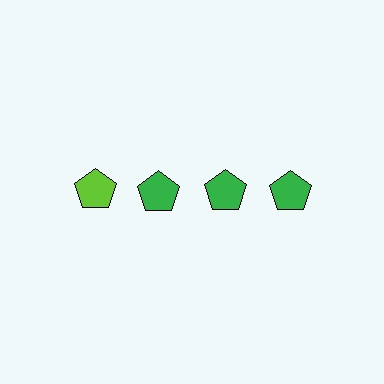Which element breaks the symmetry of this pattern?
The lime pentagon in the top row, leftmost column breaks the symmetry. All other shapes are green pentagons.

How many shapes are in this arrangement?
There are 4 shapes arranged in a grid pattern.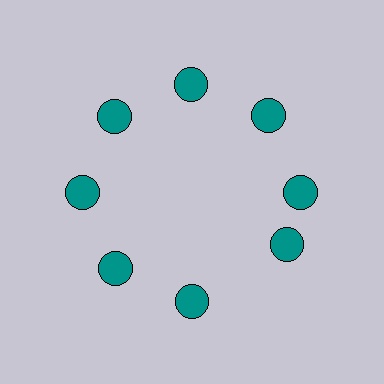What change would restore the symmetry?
The symmetry would be restored by rotating it back into even spacing with its neighbors so that all 8 circles sit at equal angles and equal distance from the center.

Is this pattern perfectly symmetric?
No. The 8 teal circles are arranged in a ring, but one element near the 4 o'clock position is rotated out of alignment along the ring, breaking the 8-fold rotational symmetry.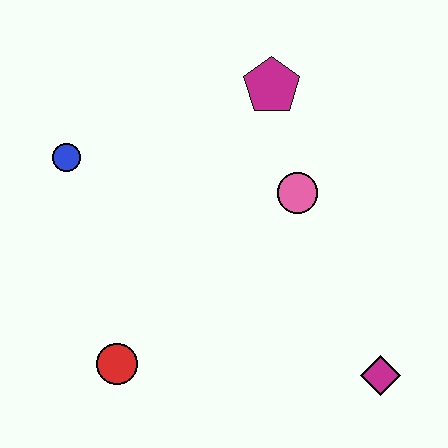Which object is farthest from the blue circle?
The magenta diamond is farthest from the blue circle.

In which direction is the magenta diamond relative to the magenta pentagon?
The magenta diamond is below the magenta pentagon.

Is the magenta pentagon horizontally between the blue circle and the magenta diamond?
Yes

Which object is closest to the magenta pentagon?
The pink circle is closest to the magenta pentagon.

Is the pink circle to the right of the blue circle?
Yes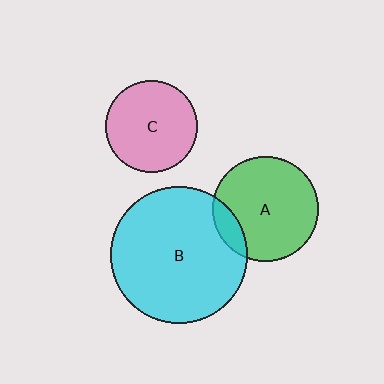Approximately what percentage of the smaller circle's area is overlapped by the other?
Approximately 15%.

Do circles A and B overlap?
Yes.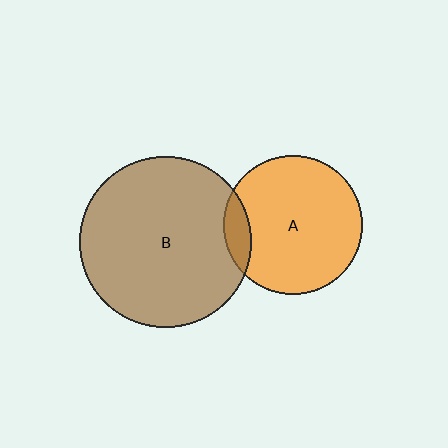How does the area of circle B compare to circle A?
Approximately 1.5 times.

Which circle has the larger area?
Circle B (brown).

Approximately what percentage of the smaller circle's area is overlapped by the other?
Approximately 10%.